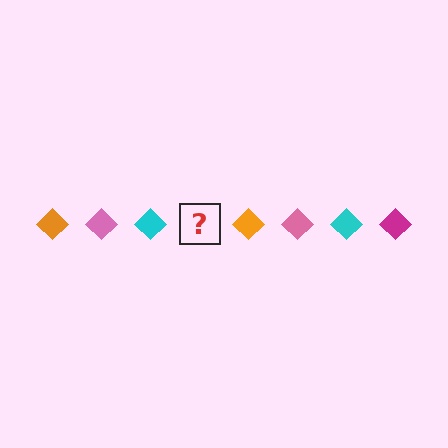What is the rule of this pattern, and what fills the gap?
The rule is that the pattern cycles through orange, pink, cyan, magenta diamonds. The gap should be filled with a magenta diamond.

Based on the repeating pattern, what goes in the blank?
The blank should be a magenta diamond.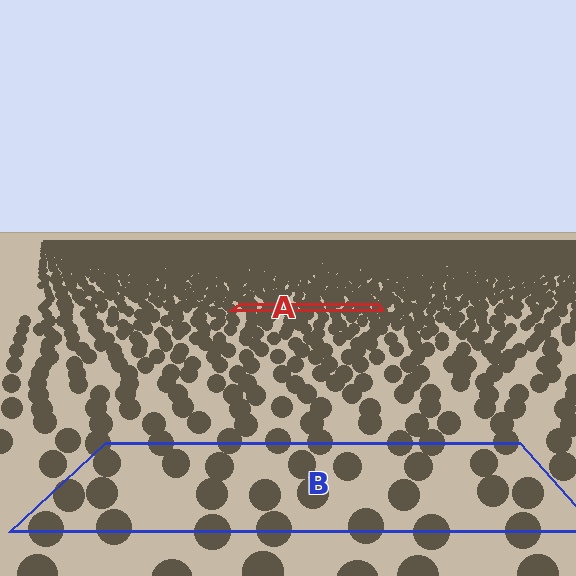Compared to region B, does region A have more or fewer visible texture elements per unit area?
Region A has more texture elements per unit area — they are packed more densely because it is farther away.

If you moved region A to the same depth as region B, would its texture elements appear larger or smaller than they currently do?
They would appear larger. At a closer depth, the same texture elements are projected at a bigger on-screen size.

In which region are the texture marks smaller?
The texture marks are smaller in region A, because it is farther away.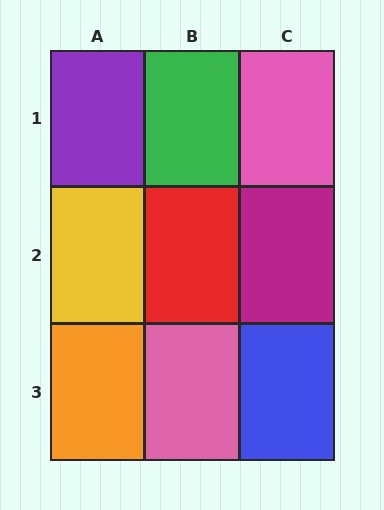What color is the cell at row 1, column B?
Green.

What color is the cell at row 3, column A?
Orange.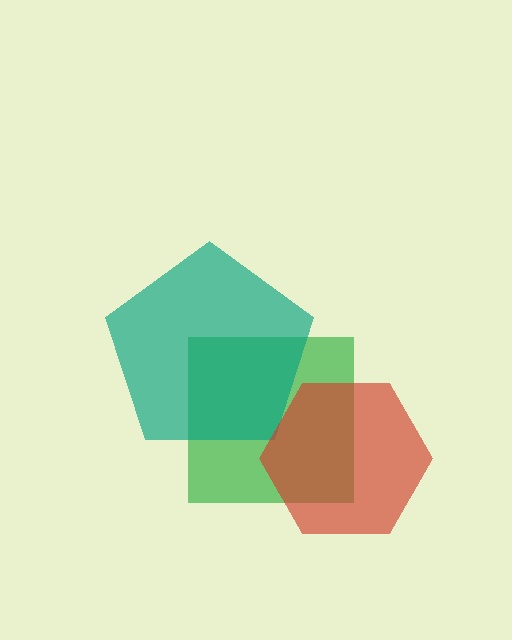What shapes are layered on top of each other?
The layered shapes are: a green square, a teal pentagon, a red hexagon.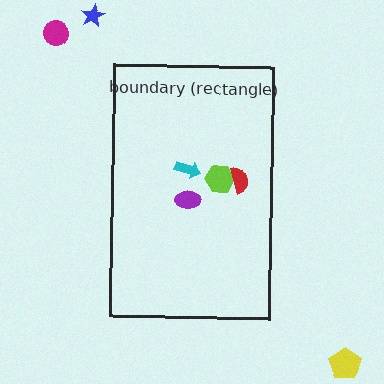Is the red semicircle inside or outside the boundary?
Inside.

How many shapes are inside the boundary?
4 inside, 3 outside.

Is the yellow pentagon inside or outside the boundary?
Outside.